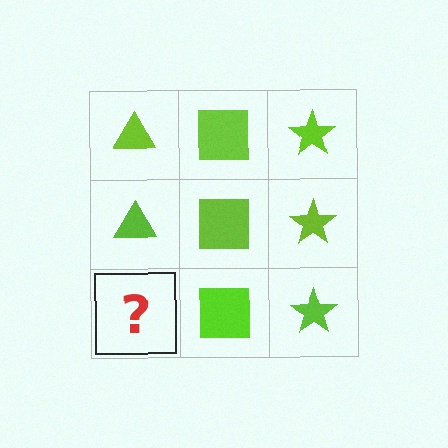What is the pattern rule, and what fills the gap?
The rule is that each column has a consistent shape. The gap should be filled with a lime triangle.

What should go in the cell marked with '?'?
The missing cell should contain a lime triangle.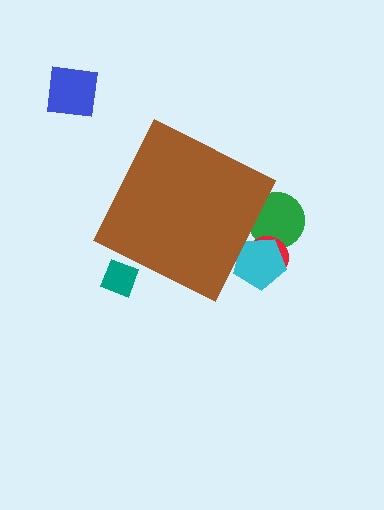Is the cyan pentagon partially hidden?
Yes, the cyan pentagon is partially hidden behind the brown diamond.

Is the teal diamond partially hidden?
Yes, the teal diamond is partially hidden behind the brown diamond.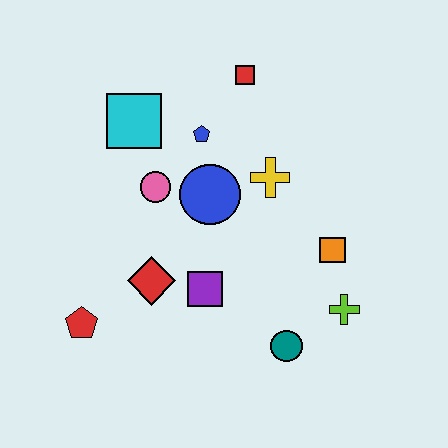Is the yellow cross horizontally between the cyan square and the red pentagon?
No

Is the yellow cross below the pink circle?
No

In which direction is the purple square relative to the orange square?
The purple square is to the left of the orange square.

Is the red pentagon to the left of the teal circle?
Yes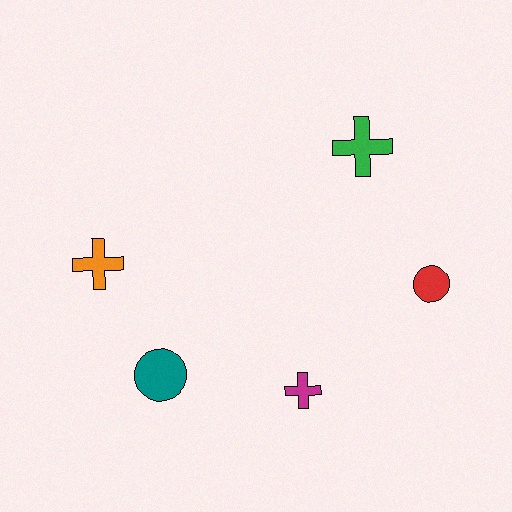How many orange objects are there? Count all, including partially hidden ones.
There is 1 orange object.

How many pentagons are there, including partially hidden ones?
There are no pentagons.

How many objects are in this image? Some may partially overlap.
There are 5 objects.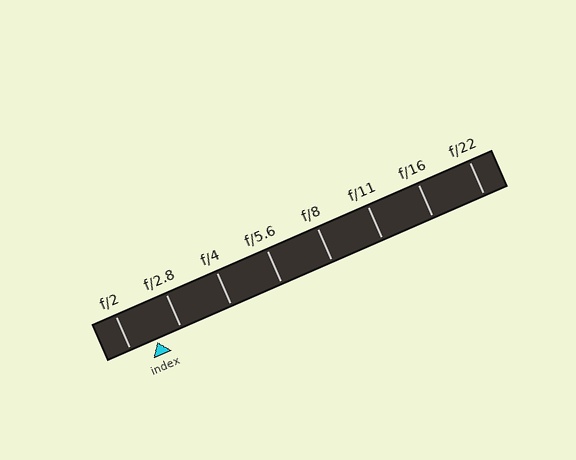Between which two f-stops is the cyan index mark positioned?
The index mark is between f/2 and f/2.8.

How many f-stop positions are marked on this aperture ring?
There are 8 f-stop positions marked.